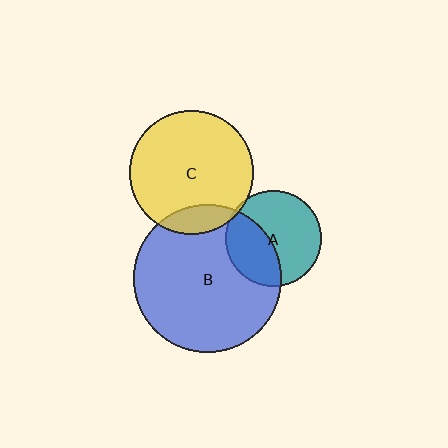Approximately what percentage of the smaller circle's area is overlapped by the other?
Approximately 40%.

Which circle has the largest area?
Circle B (blue).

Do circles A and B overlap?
Yes.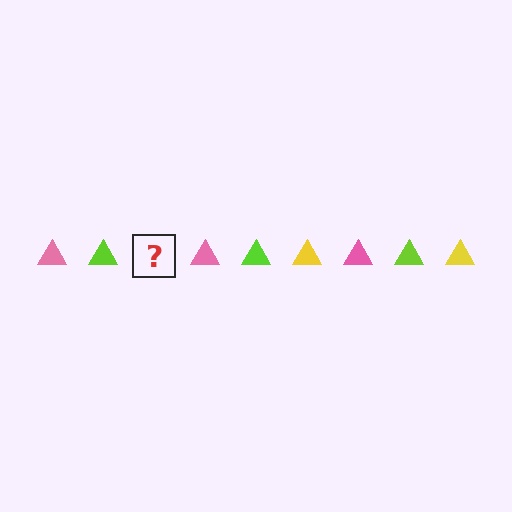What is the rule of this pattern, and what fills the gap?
The rule is that the pattern cycles through pink, lime, yellow triangles. The gap should be filled with a yellow triangle.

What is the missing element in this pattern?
The missing element is a yellow triangle.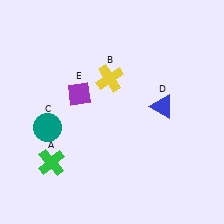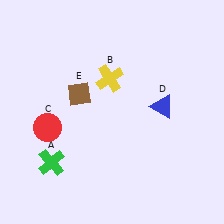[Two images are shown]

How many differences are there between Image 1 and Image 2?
There are 2 differences between the two images.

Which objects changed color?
C changed from teal to red. E changed from purple to brown.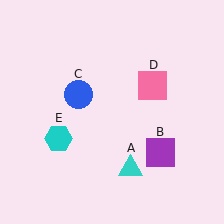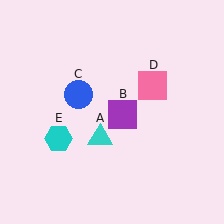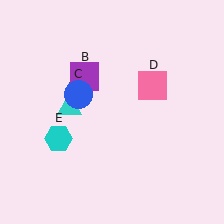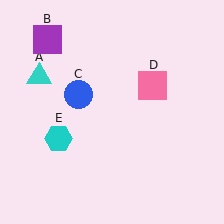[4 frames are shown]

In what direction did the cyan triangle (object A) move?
The cyan triangle (object A) moved up and to the left.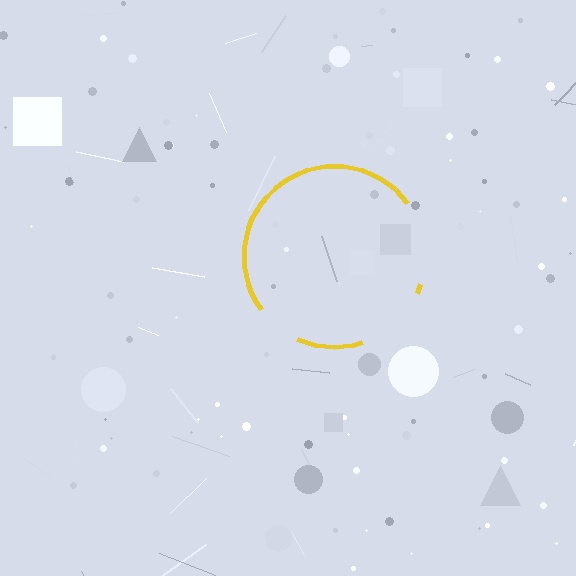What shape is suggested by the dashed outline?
The dashed outline suggests a circle.